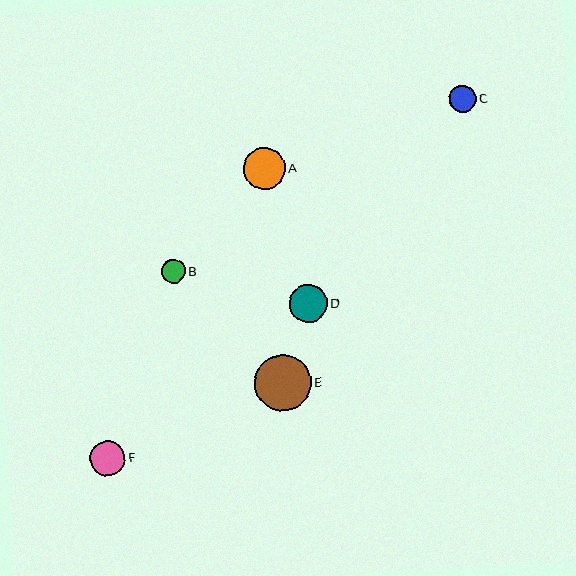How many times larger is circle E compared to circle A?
Circle E is approximately 1.4 times the size of circle A.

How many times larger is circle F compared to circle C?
Circle F is approximately 1.3 times the size of circle C.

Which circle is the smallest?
Circle B is the smallest with a size of approximately 24 pixels.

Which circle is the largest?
Circle E is the largest with a size of approximately 56 pixels.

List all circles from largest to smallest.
From largest to smallest: E, A, D, F, C, B.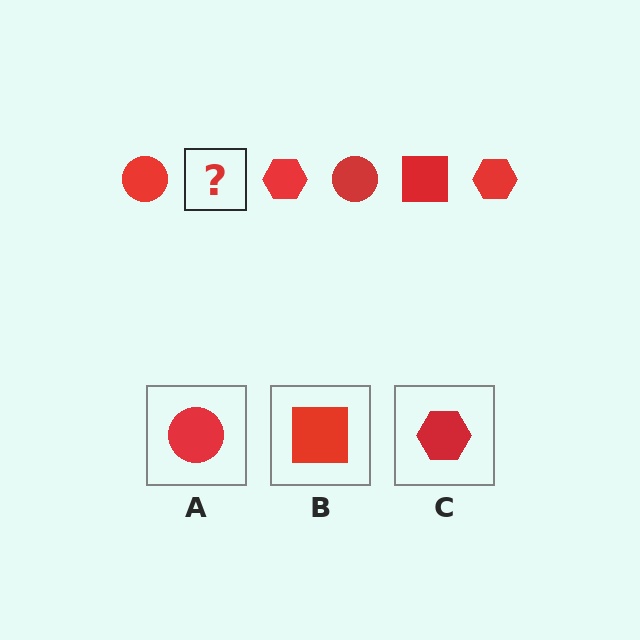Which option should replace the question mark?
Option B.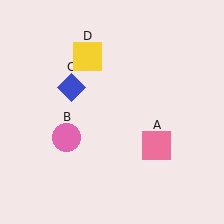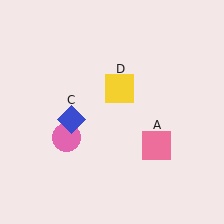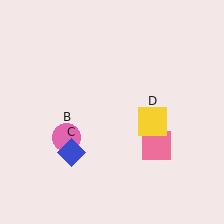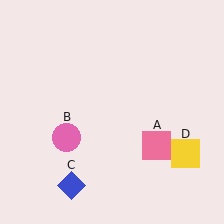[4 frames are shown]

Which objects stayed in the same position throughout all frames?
Pink square (object A) and pink circle (object B) remained stationary.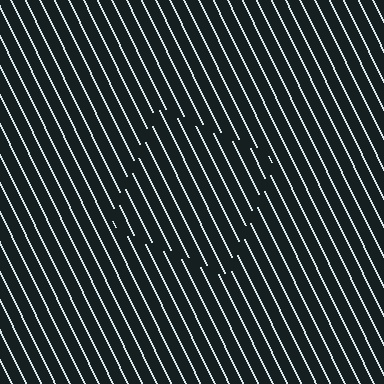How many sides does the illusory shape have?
4 sides — the line-ends trace a square.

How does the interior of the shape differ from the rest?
The interior of the shape contains the same grating, shifted by half a period — the contour is defined by the phase discontinuity where line-ends from the inner and outer gratings abut.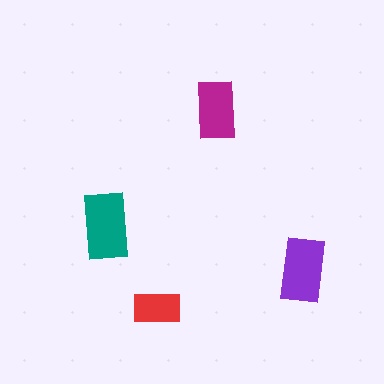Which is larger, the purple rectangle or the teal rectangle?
The teal one.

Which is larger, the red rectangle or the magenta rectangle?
The magenta one.